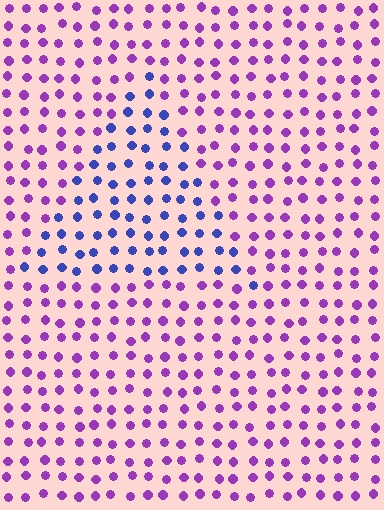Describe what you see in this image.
The image is filled with small purple elements in a uniform arrangement. A triangle-shaped region is visible where the elements are tinted to a slightly different hue, forming a subtle color boundary.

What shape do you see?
I see a triangle.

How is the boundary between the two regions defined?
The boundary is defined purely by a slight shift in hue (about 51 degrees). Spacing, size, and orientation are identical on both sides.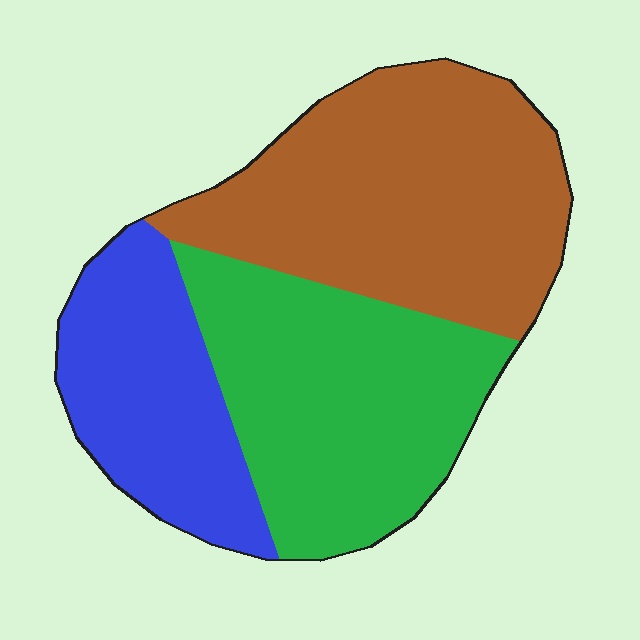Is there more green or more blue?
Green.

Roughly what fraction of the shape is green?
Green takes up between a quarter and a half of the shape.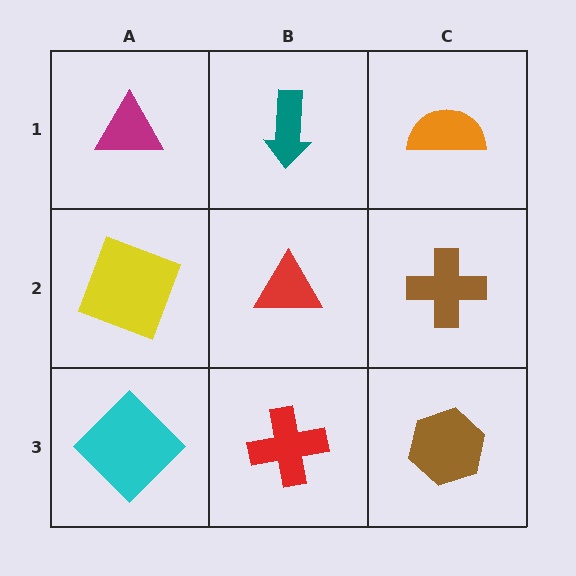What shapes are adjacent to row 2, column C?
An orange semicircle (row 1, column C), a brown hexagon (row 3, column C), a red triangle (row 2, column B).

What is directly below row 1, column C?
A brown cross.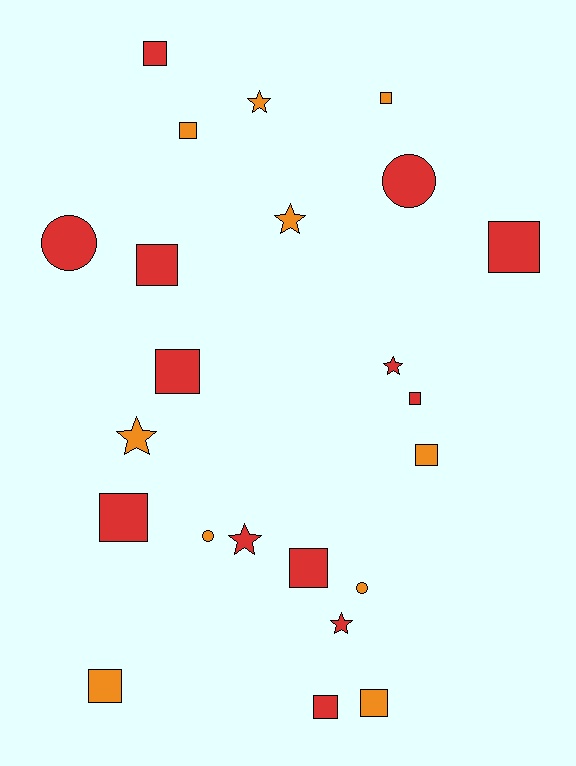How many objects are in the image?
There are 23 objects.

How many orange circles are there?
There are 2 orange circles.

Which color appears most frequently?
Red, with 13 objects.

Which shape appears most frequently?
Square, with 13 objects.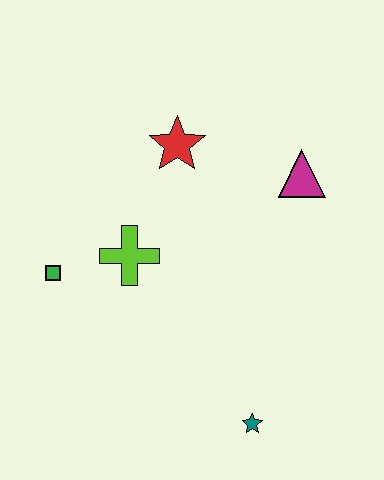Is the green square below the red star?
Yes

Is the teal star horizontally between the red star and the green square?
No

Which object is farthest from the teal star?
The red star is farthest from the teal star.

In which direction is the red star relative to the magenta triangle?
The red star is to the left of the magenta triangle.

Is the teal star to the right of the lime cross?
Yes